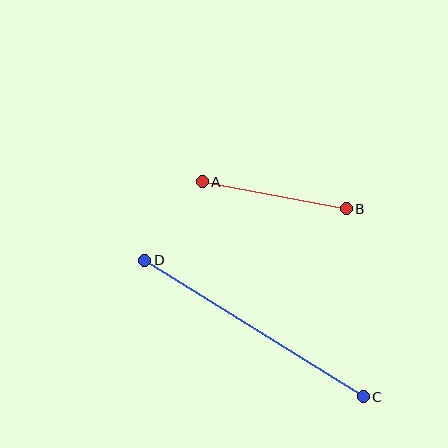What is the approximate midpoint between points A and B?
The midpoint is at approximately (274, 195) pixels.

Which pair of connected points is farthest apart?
Points C and D are farthest apart.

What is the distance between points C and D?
The distance is approximately 258 pixels.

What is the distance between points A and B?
The distance is approximately 146 pixels.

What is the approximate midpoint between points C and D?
The midpoint is at approximately (254, 329) pixels.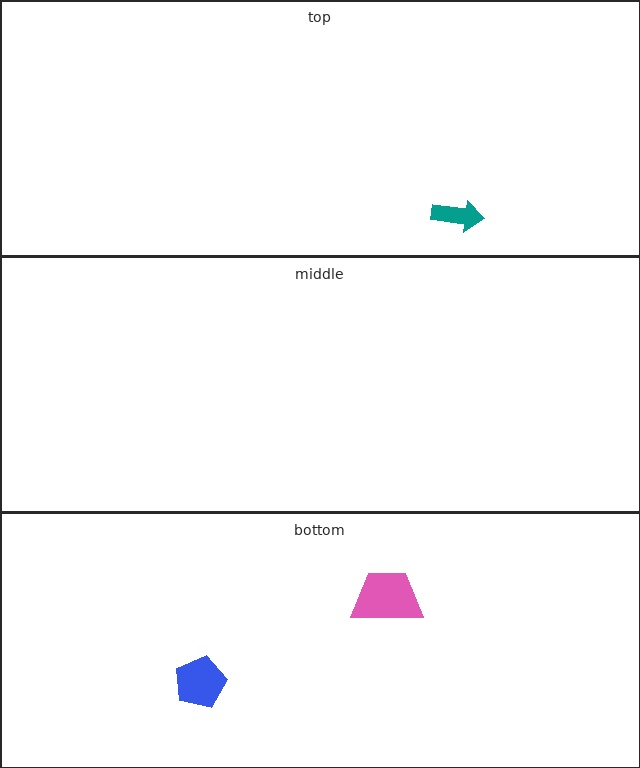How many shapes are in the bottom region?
2.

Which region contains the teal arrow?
The top region.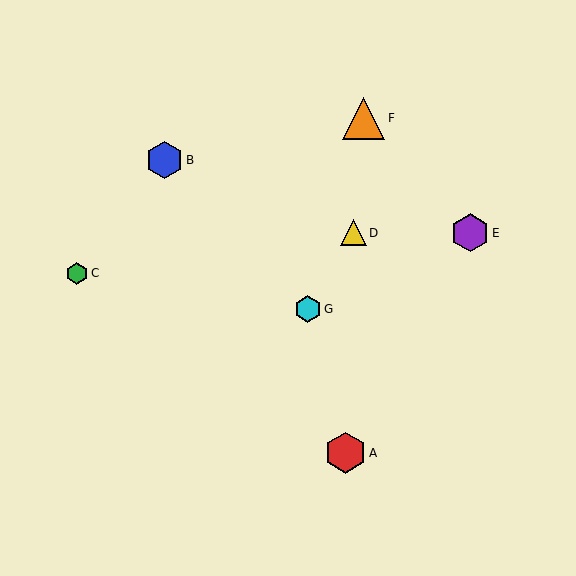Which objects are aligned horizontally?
Objects D, E are aligned horizontally.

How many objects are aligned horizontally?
2 objects (D, E) are aligned horizontally.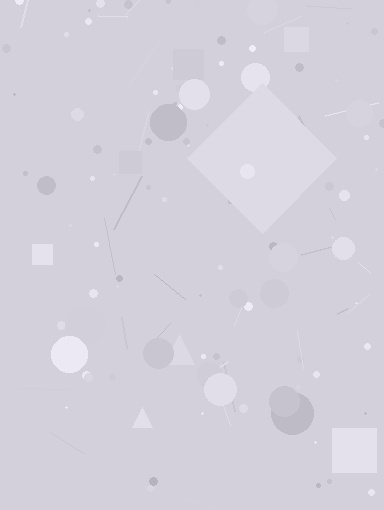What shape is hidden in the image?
A diamond is hidden in the image.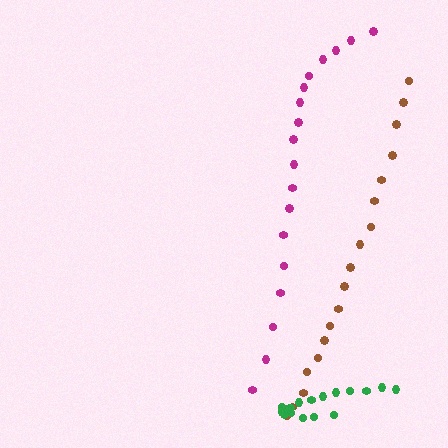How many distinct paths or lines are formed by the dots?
There are 3 distinct paths.